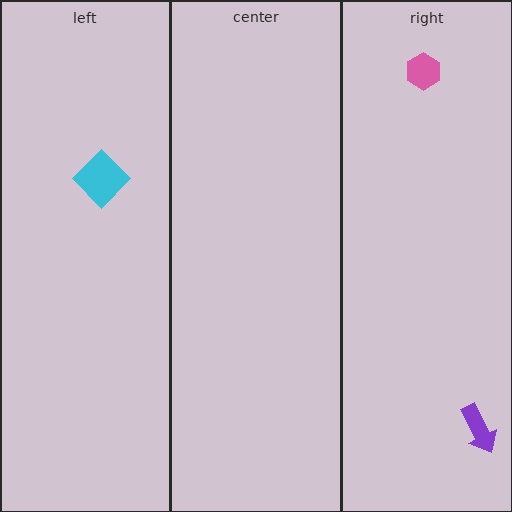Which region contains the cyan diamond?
The left region.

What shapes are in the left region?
The cyan diamond.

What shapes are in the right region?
The pink hexagon, the purple arrow.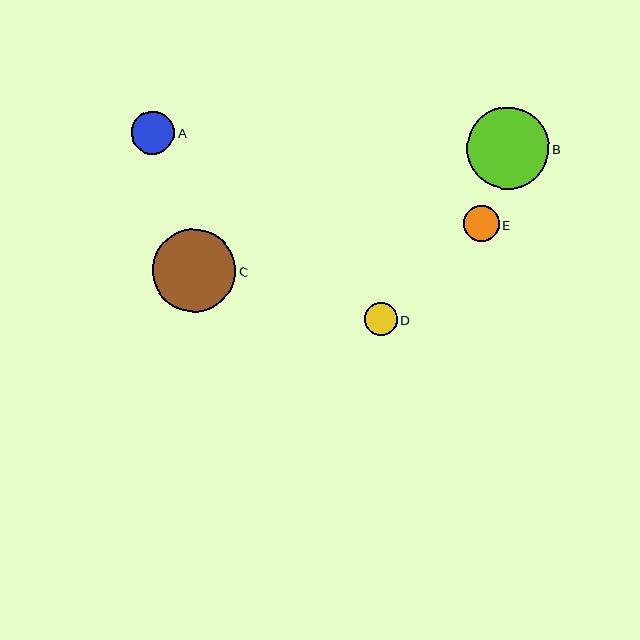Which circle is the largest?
Circle C is the largest with a size of approximately 83 pixels.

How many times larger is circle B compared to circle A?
Circle B is approximately 1.9 times the size of circle A.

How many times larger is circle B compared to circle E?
Circle B is approximately 2.3 times the size of circle E.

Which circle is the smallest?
Circle D is the smallest with a size of approximately 33 pixels.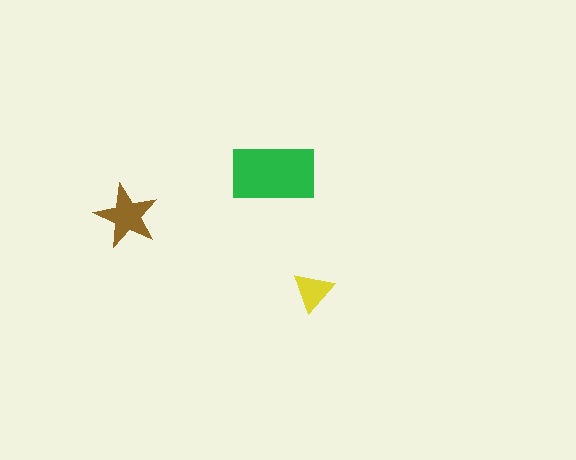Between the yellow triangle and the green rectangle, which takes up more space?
The green rectangle.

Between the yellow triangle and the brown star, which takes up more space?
The brown star.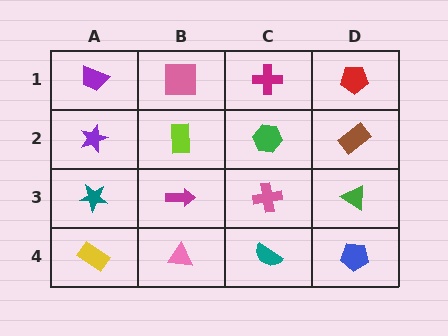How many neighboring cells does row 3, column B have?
4.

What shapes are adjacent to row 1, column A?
A purple star (row 2, column A), a pink square (row 1, column B).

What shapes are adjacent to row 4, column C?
A pink cross (row 3, column C), a pink triangle (row 4, column B), a blue pentagon (row 4, column D).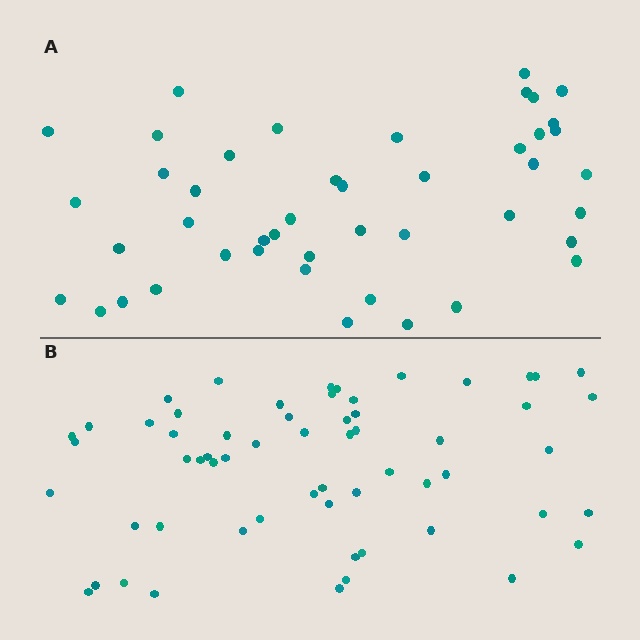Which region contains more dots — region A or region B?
Region B (the bottom region) has more dots.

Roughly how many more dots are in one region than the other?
Region B has approximately 15 more dots than region A.